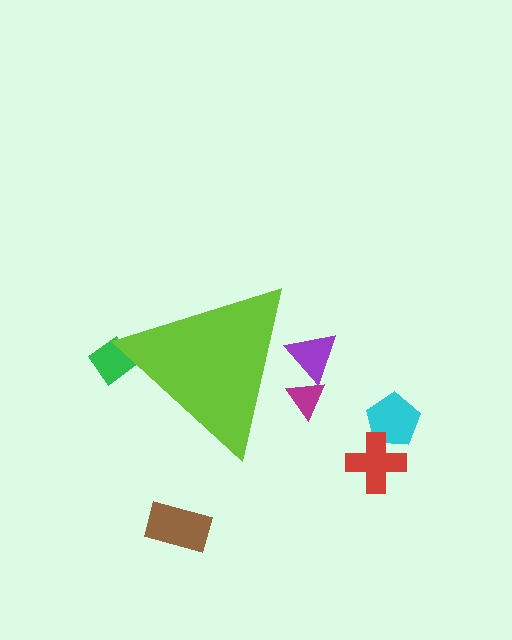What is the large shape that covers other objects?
A lime triangle.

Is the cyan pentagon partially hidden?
No, the cyan pentagon is fully visible.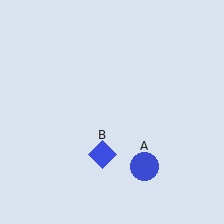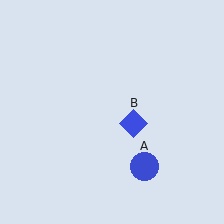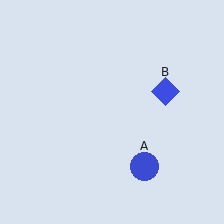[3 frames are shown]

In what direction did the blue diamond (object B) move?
The blue diamond (object B) moved up and to the right.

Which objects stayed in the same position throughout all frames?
Blue circle (object A) remained stationary.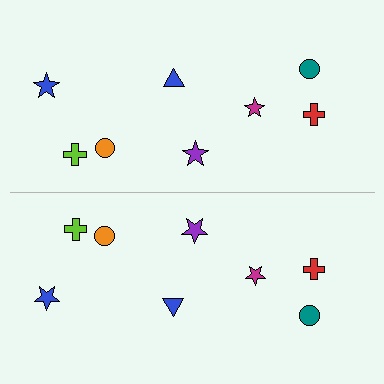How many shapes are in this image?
There are 16 shapes in this image.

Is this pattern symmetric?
Yes, this pattern has bilateral (reflection) symmetry.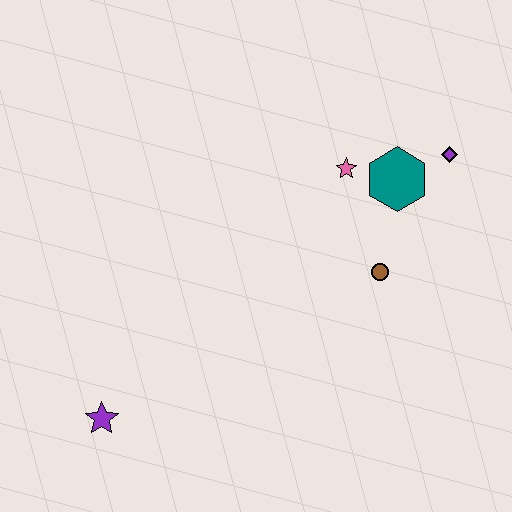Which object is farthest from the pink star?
The purple star is farthest from the pink star.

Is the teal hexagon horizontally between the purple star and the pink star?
No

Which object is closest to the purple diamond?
The teal hexagon is closest to the purple diamond.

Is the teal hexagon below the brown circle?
No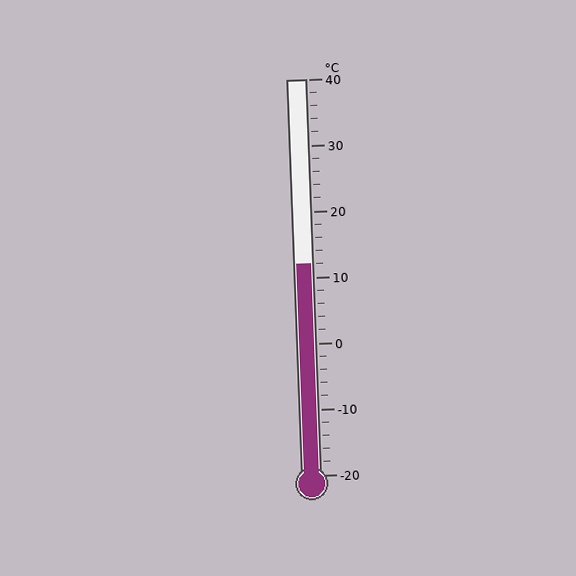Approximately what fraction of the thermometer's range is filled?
The thermometer is filled to approximately 55% of its range.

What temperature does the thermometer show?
The thermometer shows approximately 12°C.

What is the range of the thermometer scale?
The thermometer scale ranges from -20°C to 40°C.